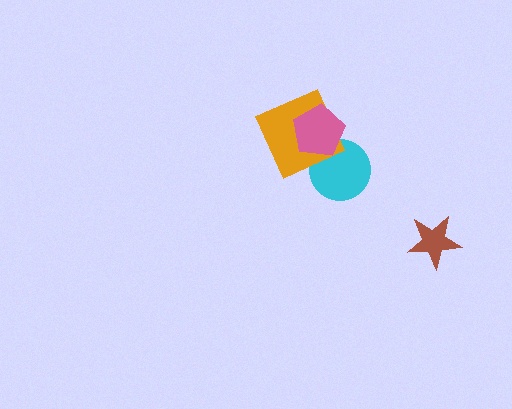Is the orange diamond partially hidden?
Yes, it is partially covered by another shape.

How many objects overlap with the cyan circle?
2 objects overlap with the cyan circle.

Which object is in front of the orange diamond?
The pink pentagon is in front of the orange diamond.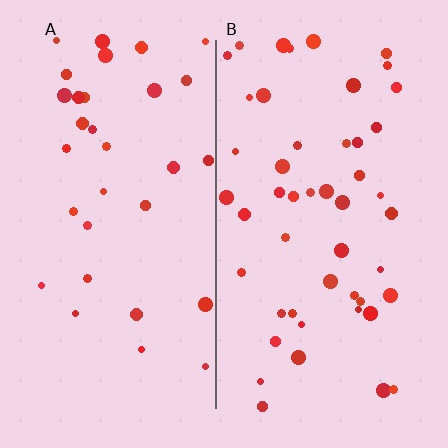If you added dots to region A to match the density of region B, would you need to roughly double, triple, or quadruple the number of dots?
Approximately double.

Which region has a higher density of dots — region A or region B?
B (the right).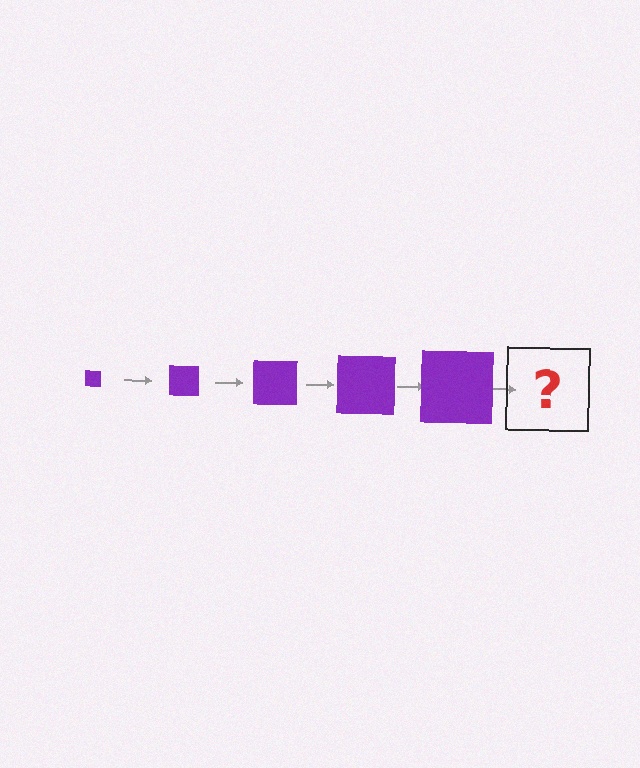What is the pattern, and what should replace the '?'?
The pattern is that the square gets progressively larger each step. The '?' should be a purple square, larger than the previous one.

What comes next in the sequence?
The next element should be a purple square, larger than the previous one.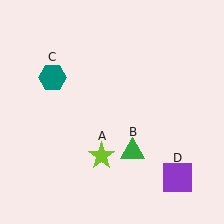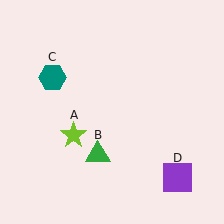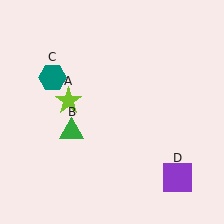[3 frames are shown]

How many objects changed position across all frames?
2 objects changed position: lime star (object A), green triangle (object B).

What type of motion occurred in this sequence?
The lime star (object A), green triangle (object B) rotated clockwise around the center of the scene.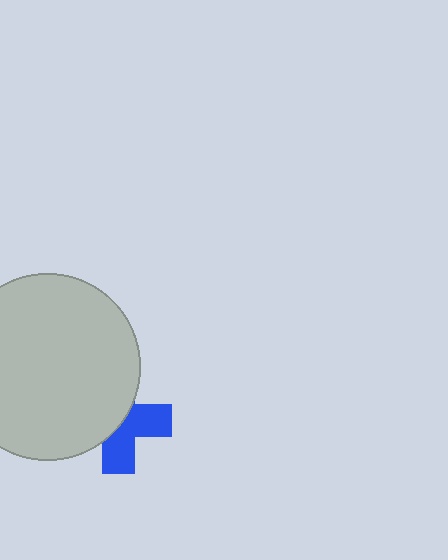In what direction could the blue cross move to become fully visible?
The blue cross could move right. That would shift it out from behind the light gray circle entirely.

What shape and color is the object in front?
The object in front is a light gray circle.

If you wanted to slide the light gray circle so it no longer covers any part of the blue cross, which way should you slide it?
Slide it left — that is the most direct way to separate the two shapes.